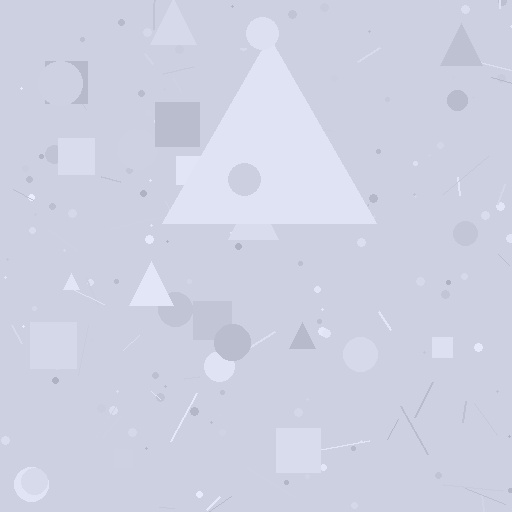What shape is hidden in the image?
A triangle is hidden in the image.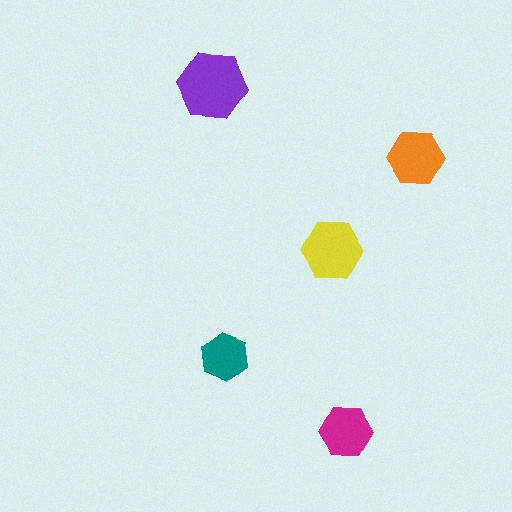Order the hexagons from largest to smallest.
the purple one, the yellow one, the orange one, the magenta one, the teal one.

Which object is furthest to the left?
The purple hexagon is leftmost.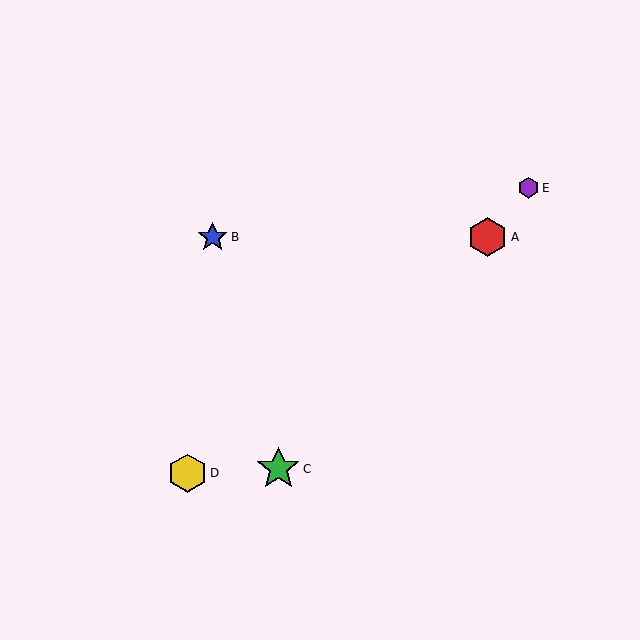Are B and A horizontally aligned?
Yes, both are at y≈237.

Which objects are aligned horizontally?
Objects A, B are aligned horizontally.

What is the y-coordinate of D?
Object D is at y≈473.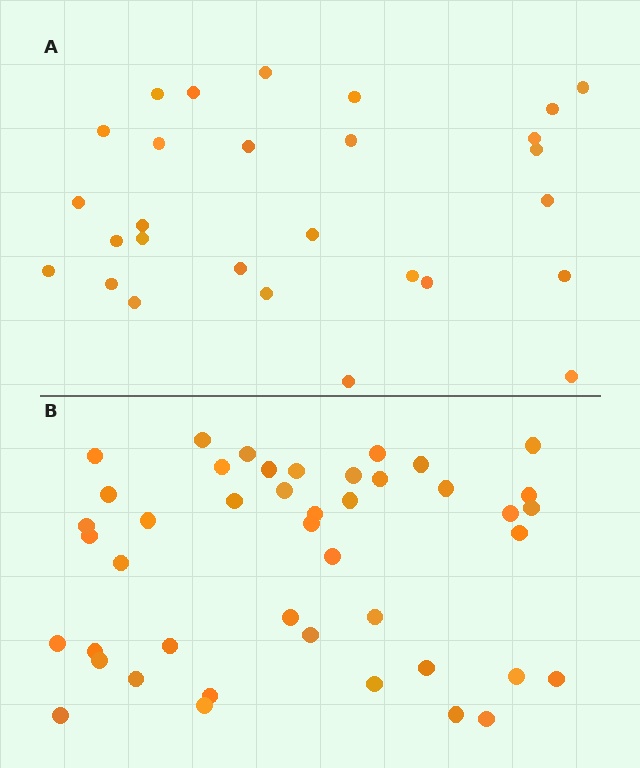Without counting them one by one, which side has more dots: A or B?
Region B (the bottom region) has more dots.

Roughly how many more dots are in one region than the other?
Region B has approximately 15 more dots than region A.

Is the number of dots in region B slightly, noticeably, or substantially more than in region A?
Region B has substantially more. The ratio is roughly 1.6 to 1.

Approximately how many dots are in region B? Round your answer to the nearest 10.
About 40 dots. (The exact count is 44, which rounds to 40.)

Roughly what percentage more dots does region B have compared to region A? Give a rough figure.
About 55% more.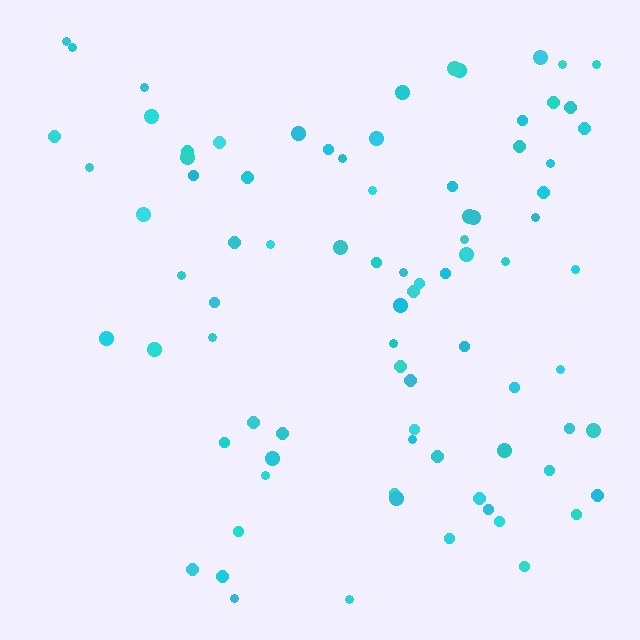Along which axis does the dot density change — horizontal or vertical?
Horizontal.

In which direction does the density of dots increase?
From left to right, with the right side densest.